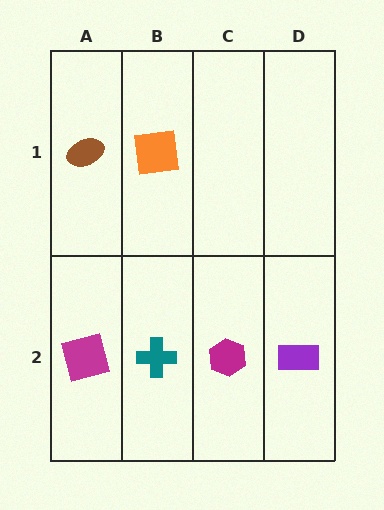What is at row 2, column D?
A purple rectangle.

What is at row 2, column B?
A teal cross.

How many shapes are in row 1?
2 shapes.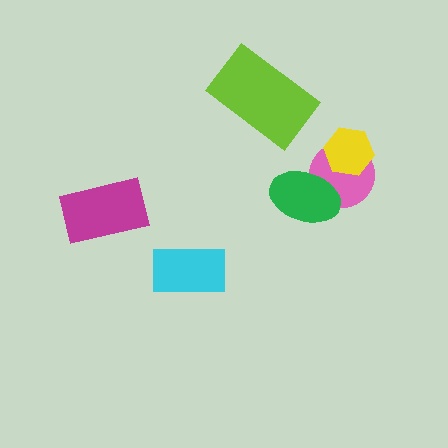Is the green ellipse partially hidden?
No, no other shape covers it.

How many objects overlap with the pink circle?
2 objects overlap with the pink circle.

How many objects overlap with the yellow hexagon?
1 object overlaps with the yellow hexagon.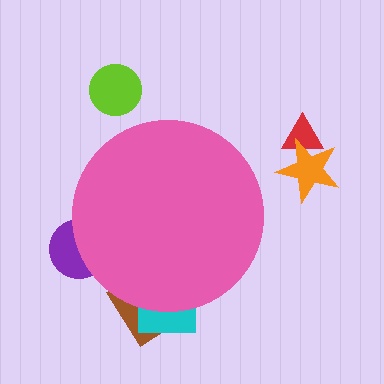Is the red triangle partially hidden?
No, the red triangle is fully visible.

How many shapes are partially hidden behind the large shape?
3 shapes are partially hidden.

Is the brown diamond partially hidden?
Yes, the brown diamond is partially hidden behind the pink circle.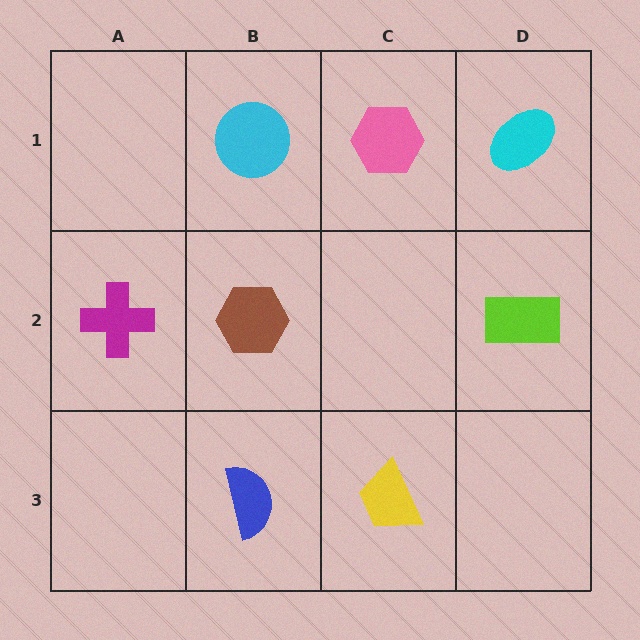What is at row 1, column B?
A cyan circle.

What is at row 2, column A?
A magenta cross.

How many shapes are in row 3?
2 shapes.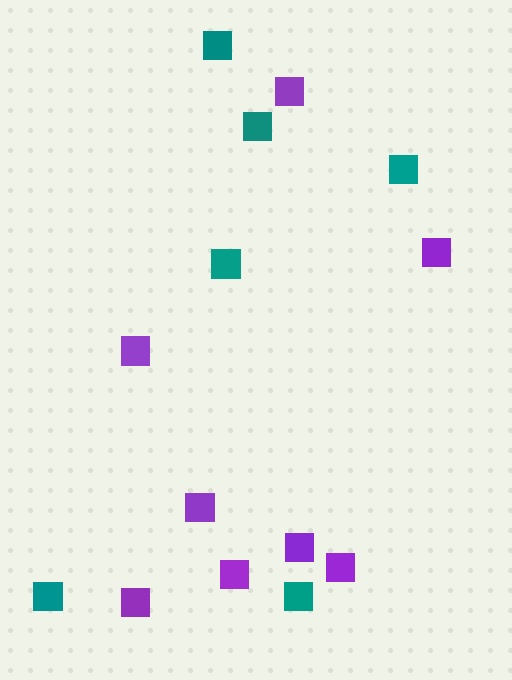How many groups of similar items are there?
There are 2 groups: one group of purple squares (8) and one group of teal squares (6).